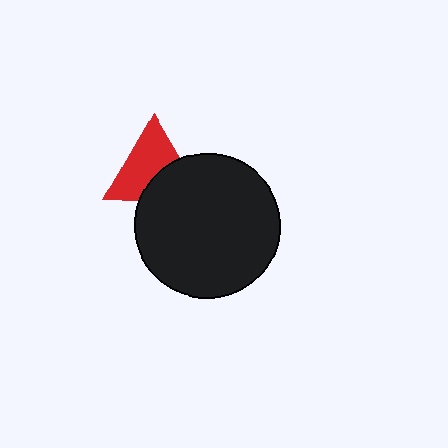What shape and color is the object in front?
The object in front is a black circle.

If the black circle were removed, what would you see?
You would see the complete red triangle.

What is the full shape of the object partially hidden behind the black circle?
The partially hidden object is a red triangle.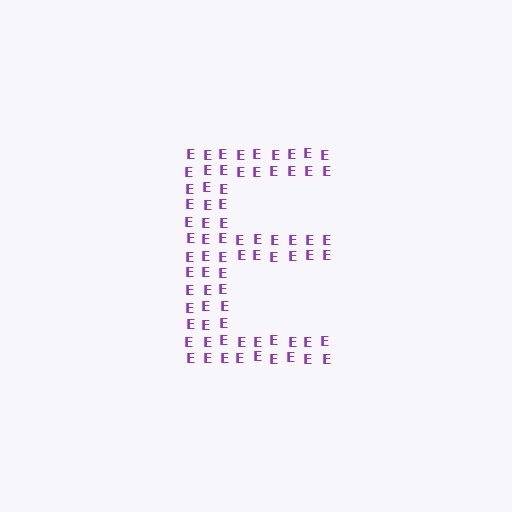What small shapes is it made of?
It is made of small letter E's.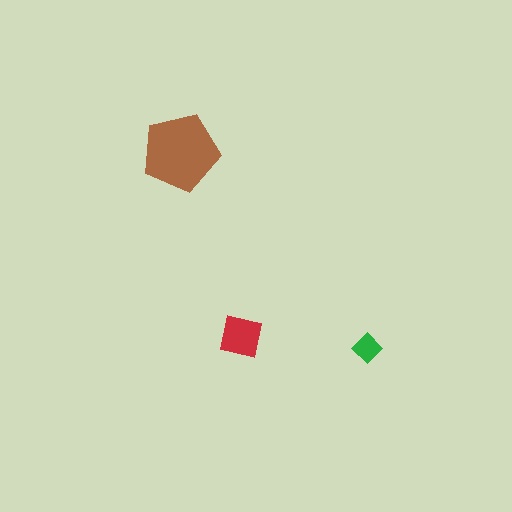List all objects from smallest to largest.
The green diamond, the red square, the brown pentagon.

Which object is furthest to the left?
The brown pentagon is leftmost.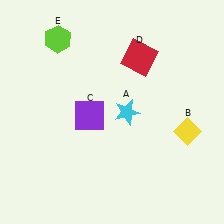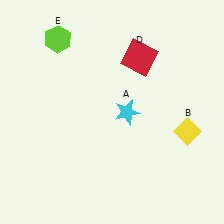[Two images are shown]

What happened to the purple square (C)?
The purple square (C) was removed in Image 2. It was in the bottom-left area of Image 1.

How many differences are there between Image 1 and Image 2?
There is 1 difference between the two images.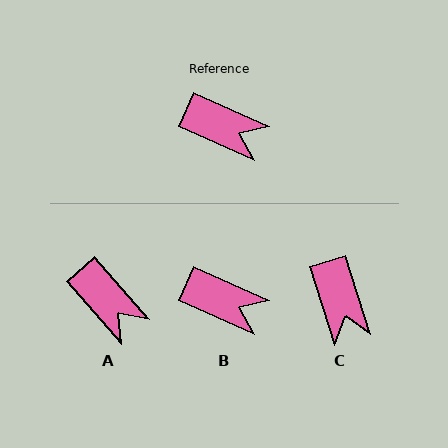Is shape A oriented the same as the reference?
No, it is off by about 25 degrees.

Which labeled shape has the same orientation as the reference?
B.